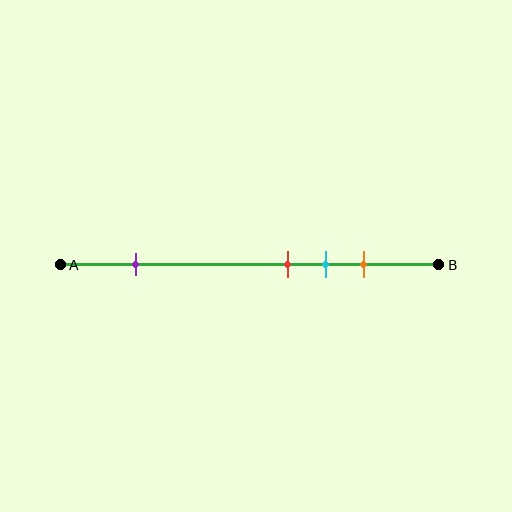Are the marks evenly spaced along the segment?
No, the marks are not evenly spaced.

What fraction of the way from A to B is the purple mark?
The purple mark is approximately 20% (0.2) of the way from A to B.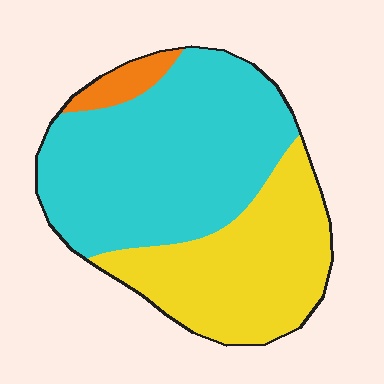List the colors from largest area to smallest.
From largest to smallest: cyan, yellow, orange.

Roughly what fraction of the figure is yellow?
Yellow covers roughly 40% of the figure.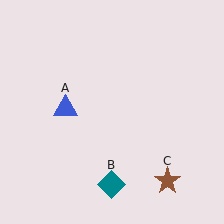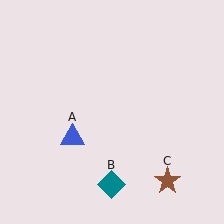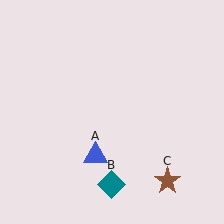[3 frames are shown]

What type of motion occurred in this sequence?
The blue triangle (object A) rotated counterclockwise around the center of the scene.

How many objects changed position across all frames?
1 object changed position: blue triangle (object A).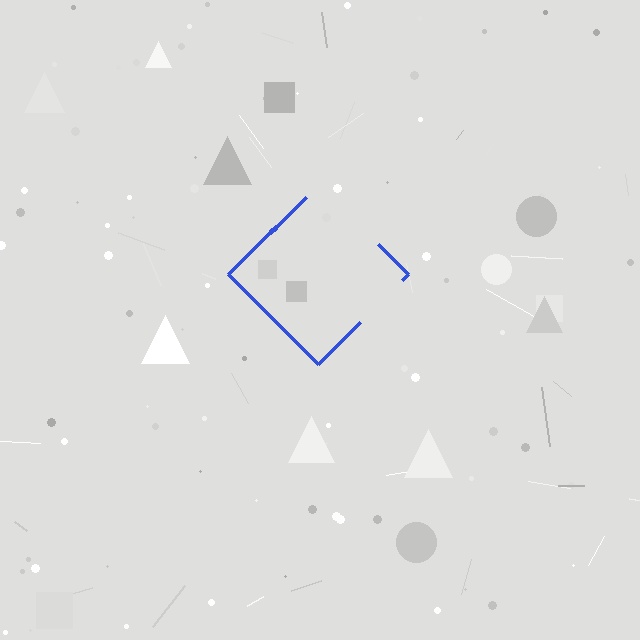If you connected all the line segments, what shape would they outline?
They would outline a diamond.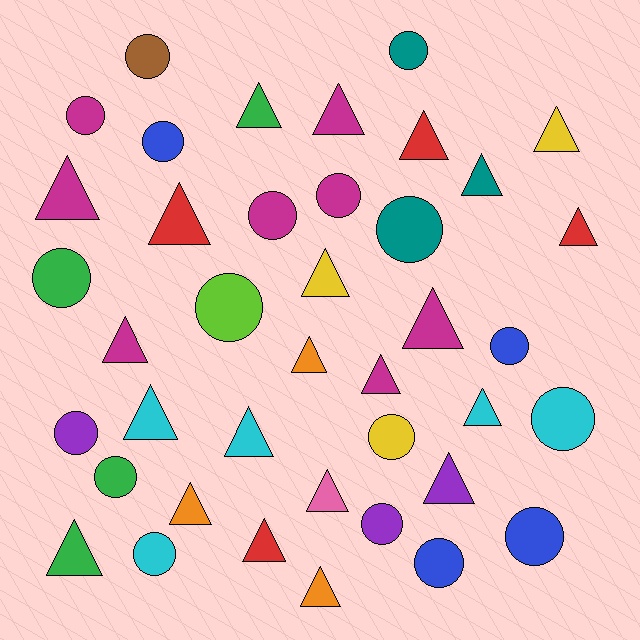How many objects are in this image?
There are 40 objects.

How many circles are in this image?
There are 18 circles.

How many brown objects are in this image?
There is 1 brown object.